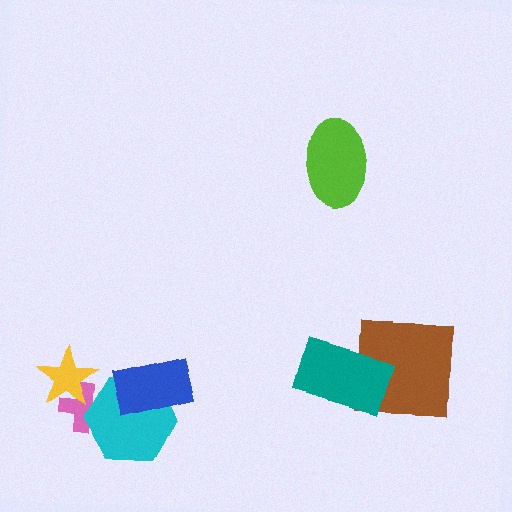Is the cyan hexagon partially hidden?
Yes, it is partially covered by another shape.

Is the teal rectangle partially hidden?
No, no other shape covers it.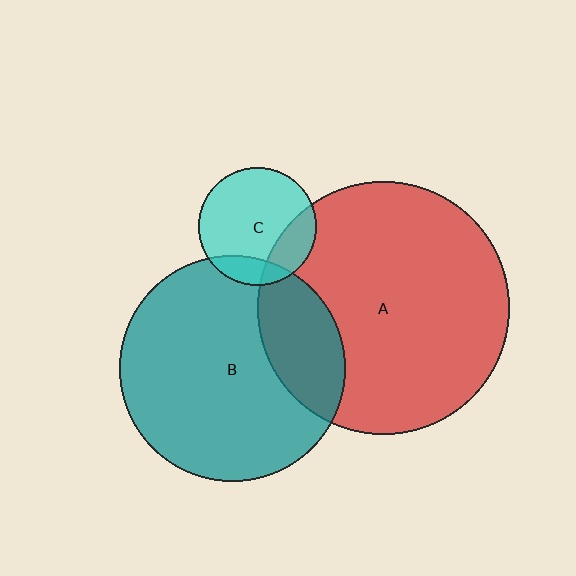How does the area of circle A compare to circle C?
Approximately 4.6 times.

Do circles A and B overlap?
Yes.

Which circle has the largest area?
Circle A (red).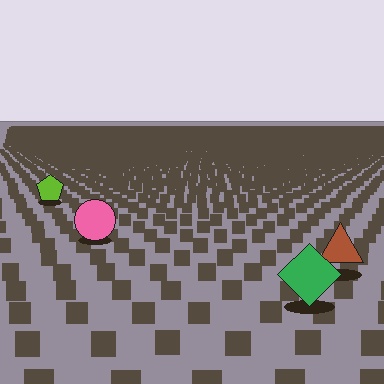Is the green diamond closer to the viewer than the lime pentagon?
Yes. The green diamond is closer — you can tell from the texture gradient: the ground texture is coarser near it.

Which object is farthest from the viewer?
The lime pentagon is farthest from the viewer. It appears smaller and the ground texture around it is denser.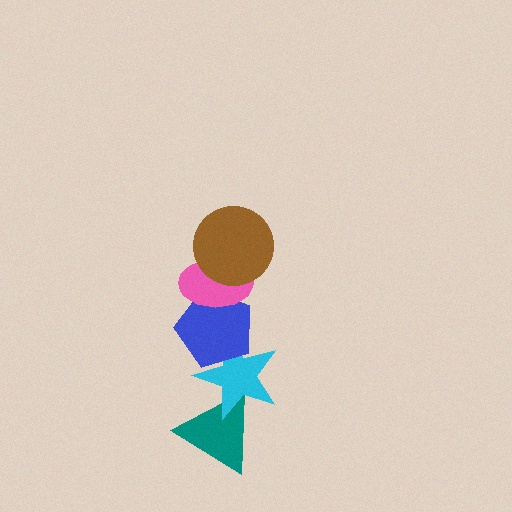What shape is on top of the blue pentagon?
The pink ellipse is on top of the blue pentagon.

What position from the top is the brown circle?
The brown circle is 1st from the top.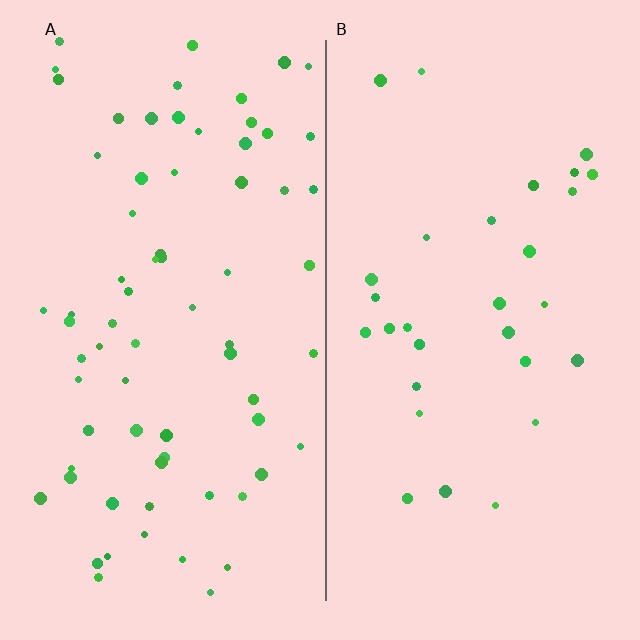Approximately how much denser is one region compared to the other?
Approximately 2.4× — region A over region B.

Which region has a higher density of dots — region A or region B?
A (the left).